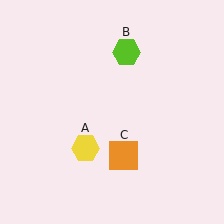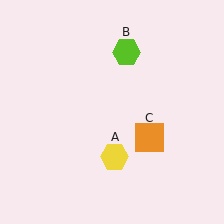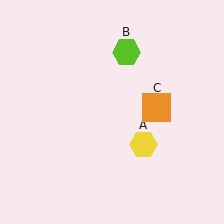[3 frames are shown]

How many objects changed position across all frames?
2 objects changed position: yellow hexagon (object A), orange square (object C).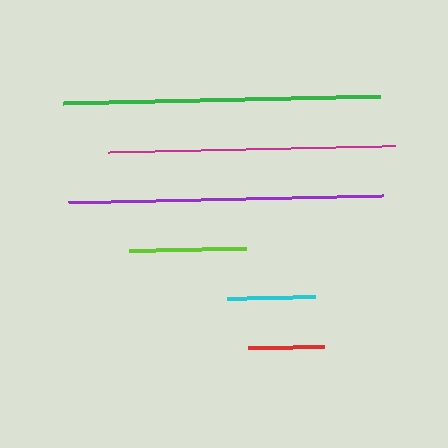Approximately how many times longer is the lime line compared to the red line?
The lime line is approximately 1.6 times the length of the red line.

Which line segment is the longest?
The green line is the longest at approximately 317 pixels.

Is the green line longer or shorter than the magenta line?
The green line is longer than the magenta line.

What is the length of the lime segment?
The lime segment is approximately 118 pixels long.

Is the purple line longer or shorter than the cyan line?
The purple line is longer than the cyan line.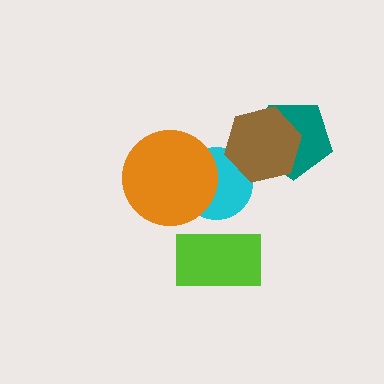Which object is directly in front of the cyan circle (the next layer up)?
The brown hexagon is directly in front of the cyan circle.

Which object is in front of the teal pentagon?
The brown hexagon is in front of the teal pentagon.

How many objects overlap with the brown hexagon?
2 objects overlap with the brown hexagon.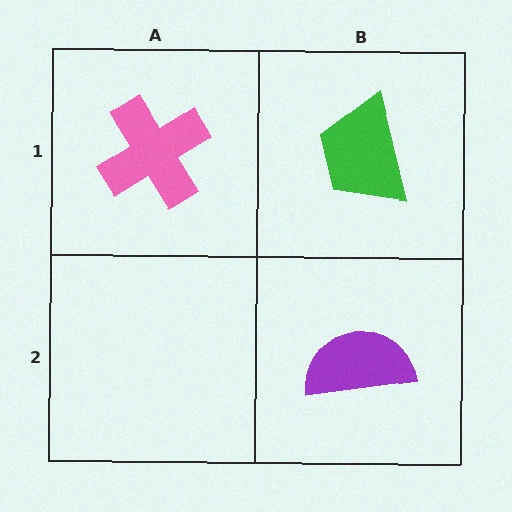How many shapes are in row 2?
1 shape.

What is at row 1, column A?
A pink cross.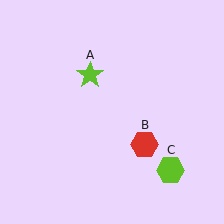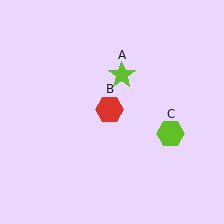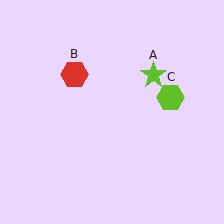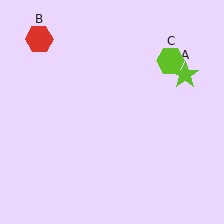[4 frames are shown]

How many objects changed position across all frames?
3 objects changed position: lime star (object A), red hexagon (object B), lime hexagon (object C).